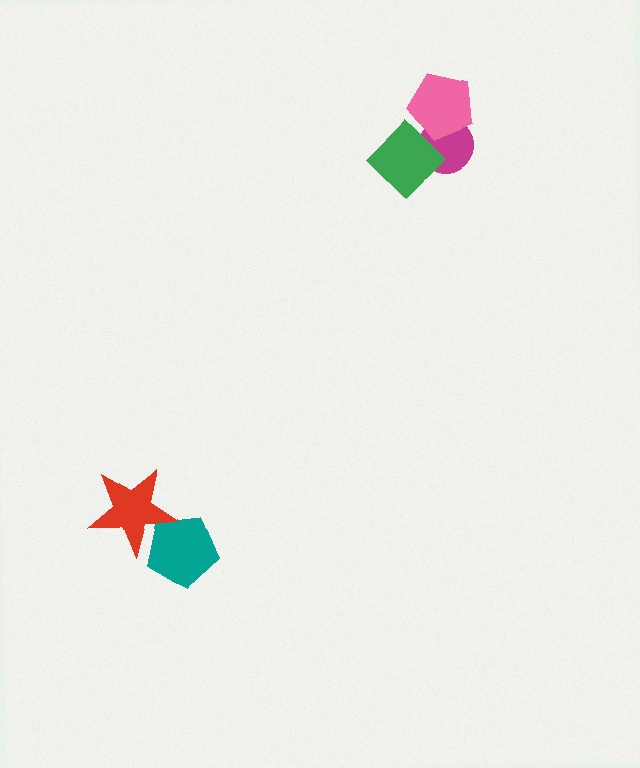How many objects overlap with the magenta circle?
2 objects overlap with the magenta circle.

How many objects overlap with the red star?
1 object overlaps with the red star.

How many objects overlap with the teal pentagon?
1 object overlaps with the teal pentagon.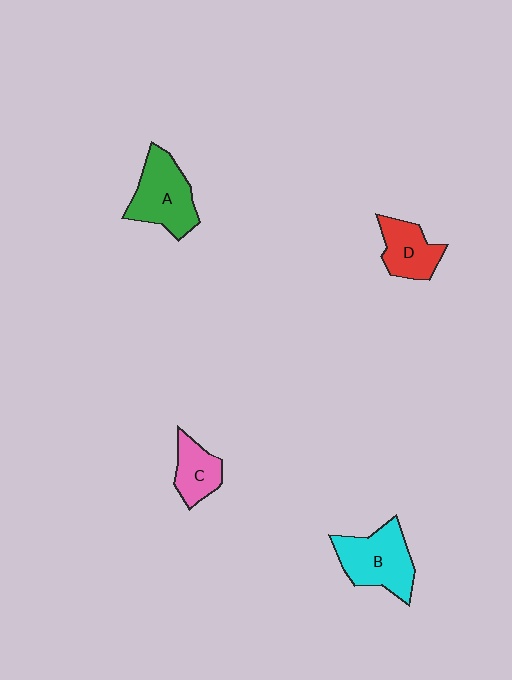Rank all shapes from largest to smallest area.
From largest to smallest: B (cyan), A (green), D (red), C (pink).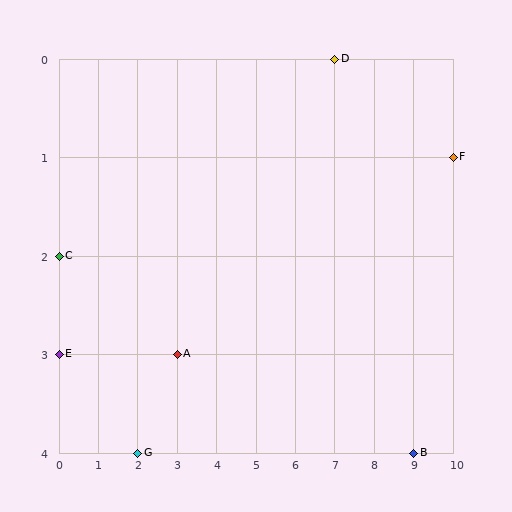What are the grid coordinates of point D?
Point D is at grid coordinates (7, 0).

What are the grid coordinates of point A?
Point A is at grid coordinates (3, 3).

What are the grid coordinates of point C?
Point C is at grid coordinates (0, 2).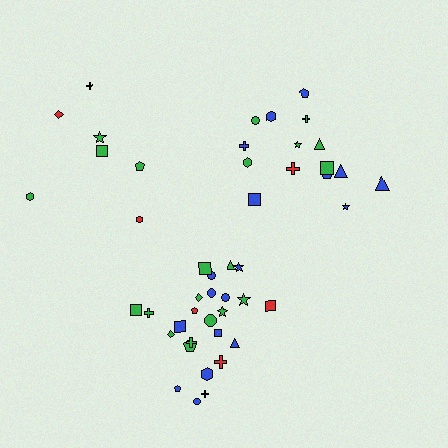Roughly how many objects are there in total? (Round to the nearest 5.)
Roughly 45 objects in total.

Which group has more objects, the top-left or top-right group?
The top-right group.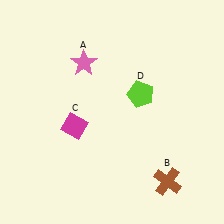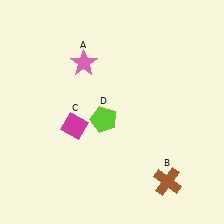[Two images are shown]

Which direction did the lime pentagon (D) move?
The lime pentagon (D) moved left.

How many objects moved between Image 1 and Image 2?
1 object moved between the two images.